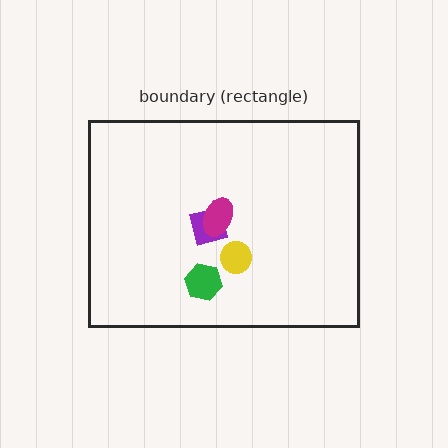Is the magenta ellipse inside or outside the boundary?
Inside.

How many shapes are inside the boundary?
4 inside, 0 outside.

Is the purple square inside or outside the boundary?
Inside.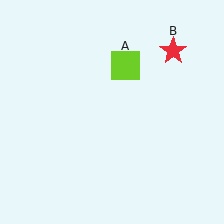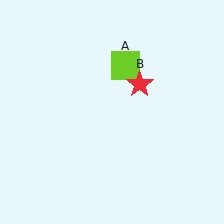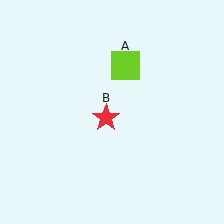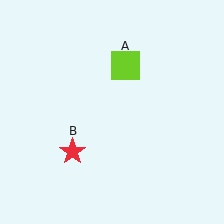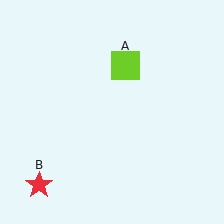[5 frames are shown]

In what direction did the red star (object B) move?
The red star (object B) moved down and to the left.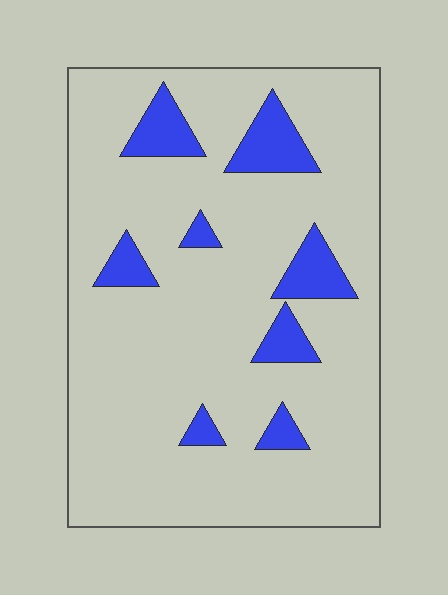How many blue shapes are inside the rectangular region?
8.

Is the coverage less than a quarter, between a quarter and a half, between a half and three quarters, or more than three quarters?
Less than a quarter.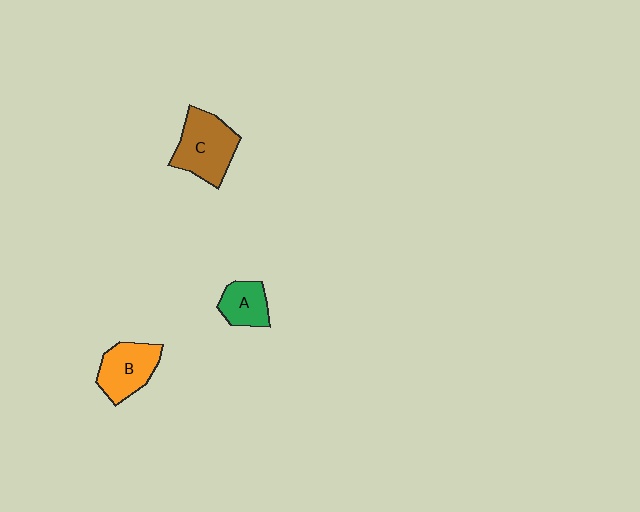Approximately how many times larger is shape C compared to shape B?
Approximately 1.2 times.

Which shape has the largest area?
Shape C (brown).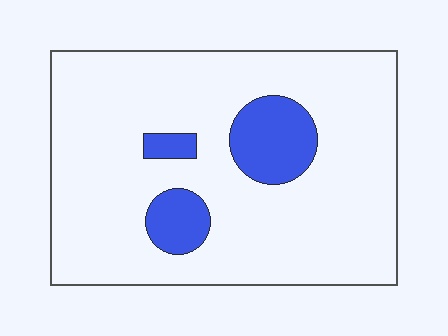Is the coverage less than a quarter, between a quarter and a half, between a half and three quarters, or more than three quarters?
Less than a quarter.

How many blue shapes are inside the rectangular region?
3.